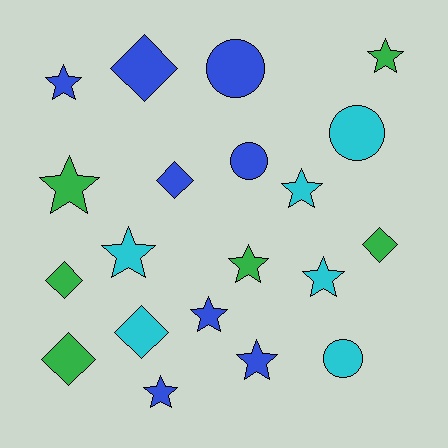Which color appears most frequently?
Blue, with 8 objects.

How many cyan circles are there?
There are 2 cyan circles.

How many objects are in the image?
There are 20 objects.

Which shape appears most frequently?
Star, with 10 objects.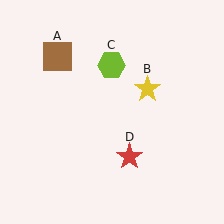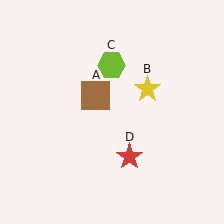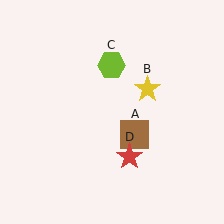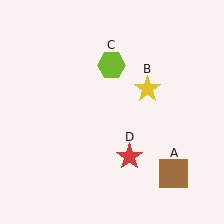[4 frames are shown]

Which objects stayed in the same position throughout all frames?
Yellow star (object B) and lime hexagon (object C) and red star (object D) remained stationary.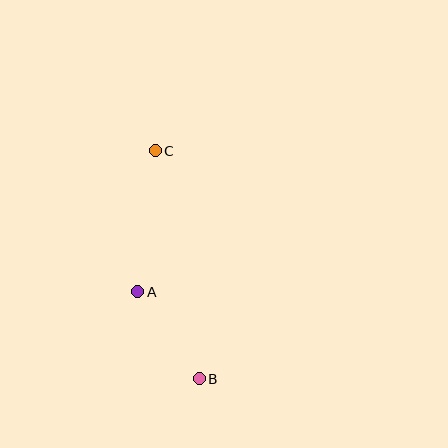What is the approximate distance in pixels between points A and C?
The distance between A and C is approximately 142 pixels.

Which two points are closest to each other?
Points A and B are closest to each other.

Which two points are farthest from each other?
Points B and C are farthest from each other.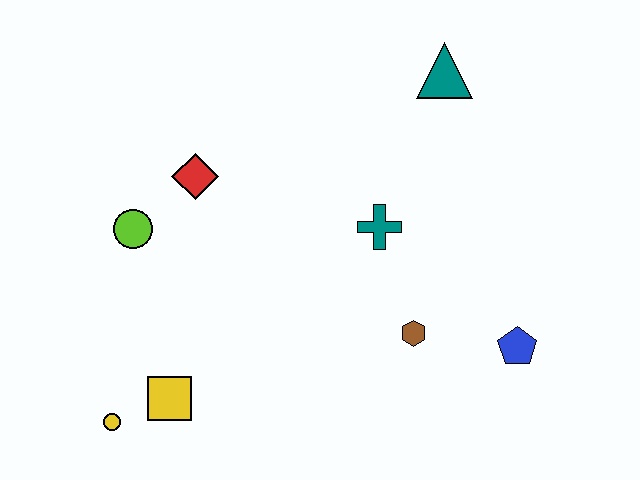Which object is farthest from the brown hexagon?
The yellow circle is farthest from the brown hexagon.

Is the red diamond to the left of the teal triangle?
Yes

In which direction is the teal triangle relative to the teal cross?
The teal triangle is above the teal cross.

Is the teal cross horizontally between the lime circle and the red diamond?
No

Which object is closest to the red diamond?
The lime circle is closest to the red diamond.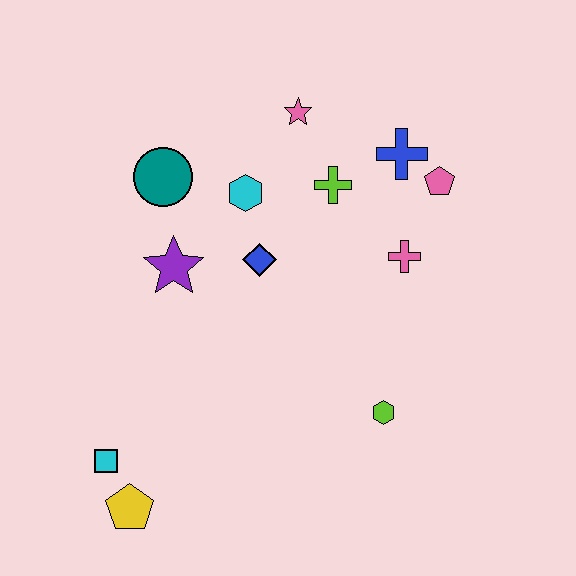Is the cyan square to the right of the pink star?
No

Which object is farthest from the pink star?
The yellow pentagon is farthest from the pink star.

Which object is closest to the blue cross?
The pink pentagon is closest to the blue cross.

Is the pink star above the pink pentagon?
Yes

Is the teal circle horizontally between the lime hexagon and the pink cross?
No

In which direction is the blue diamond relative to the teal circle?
The blue diamond is to the right of the teal circle.